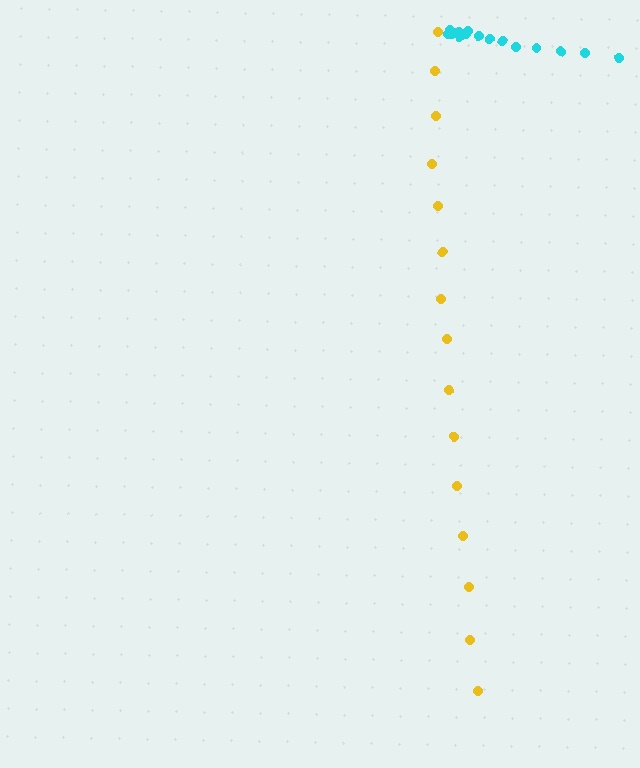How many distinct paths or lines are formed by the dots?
There are 2 distinct paths.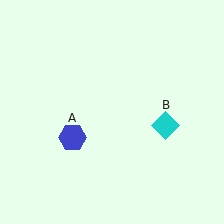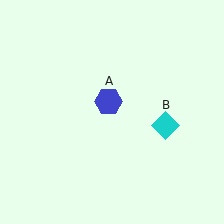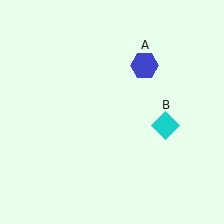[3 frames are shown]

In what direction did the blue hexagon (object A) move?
The blue hexagon (object A) moved up and to the right.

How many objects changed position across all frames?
1 object changed position: blue hexagon (object A).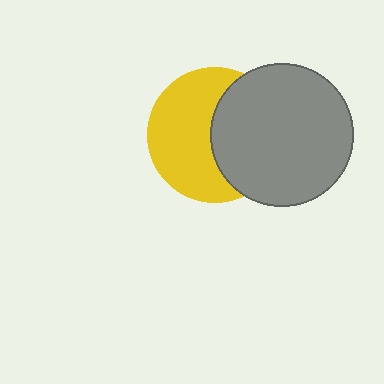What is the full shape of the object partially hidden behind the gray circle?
The partially hidden object is a yellow circle.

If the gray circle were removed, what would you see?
You would see the complete yellow circle.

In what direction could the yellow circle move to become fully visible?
The yellow circle could move left. That would shift it out from behind the gray circle entirely.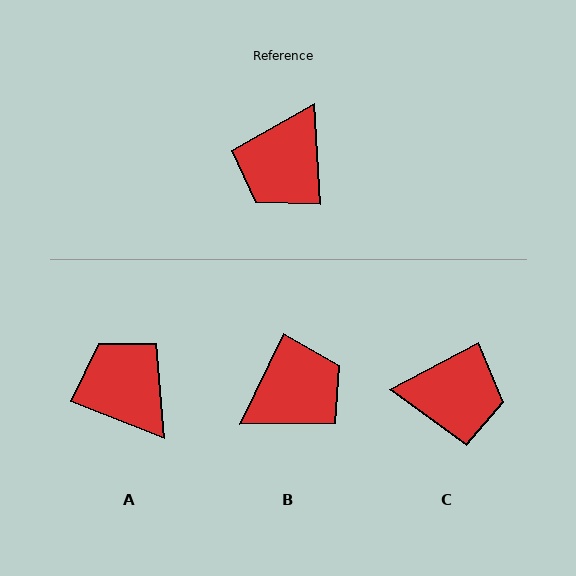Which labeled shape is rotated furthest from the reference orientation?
B, about 151 degrees away.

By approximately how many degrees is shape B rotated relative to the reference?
Approximately 151 degrees counter-clockwise.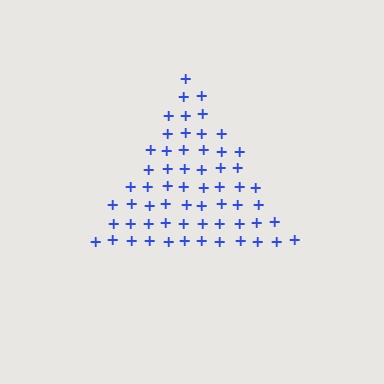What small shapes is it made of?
It is made of small plus signs.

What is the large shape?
The large shape is a triangle.